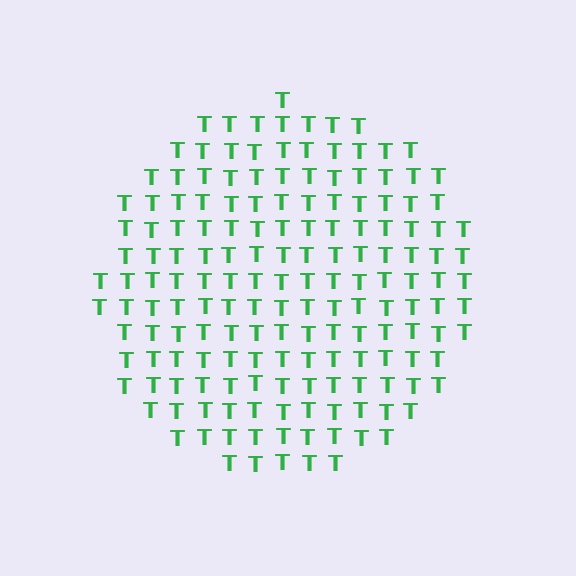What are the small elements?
The small elements are letter T's.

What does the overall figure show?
The overall figure shows a circle.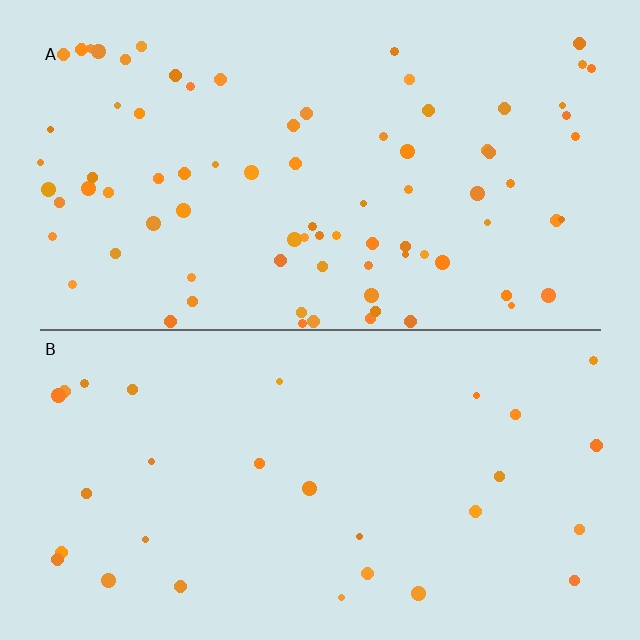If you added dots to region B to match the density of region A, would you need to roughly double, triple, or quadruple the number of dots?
Approximately triple.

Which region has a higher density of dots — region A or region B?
A (the top).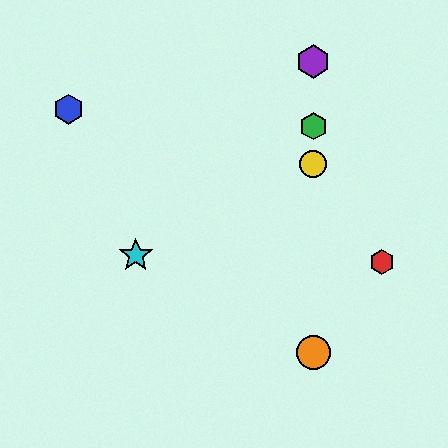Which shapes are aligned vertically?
The green hexagon, the yellow circle, the purple hexagon, the orange circle are aligned vertically.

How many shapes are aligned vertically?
4 shapes (the green hexagon, the yellow circle, the purple hexagon, the orange circle) are aligned vertically.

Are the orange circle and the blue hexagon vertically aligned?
No, the orange circle is at x≈313 and the blue hexagon is at x≈68.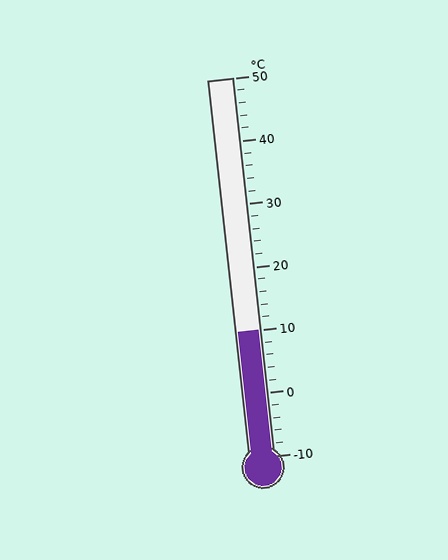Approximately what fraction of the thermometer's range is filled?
The thermometer is filled to approximately 35% of its range.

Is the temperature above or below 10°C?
The temperature is at 10°C.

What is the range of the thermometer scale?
The thermometer scale ranges from -10°C to 50°C.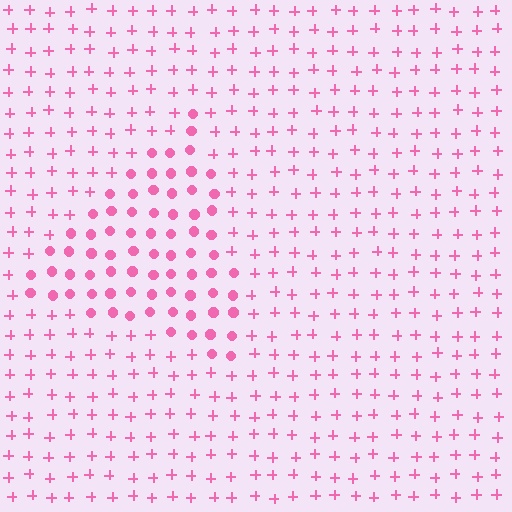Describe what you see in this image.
The image is filled with small pink elements arranged in a uniform grid. A triangle-shaped region contains circles, while the surrounding area contains plus signs. The boundary is defined purely by the change in element shape.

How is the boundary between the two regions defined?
The boundary is defined by a change in element shape: circles inside vs. plus signs outside. All elements share the same color and spacing.